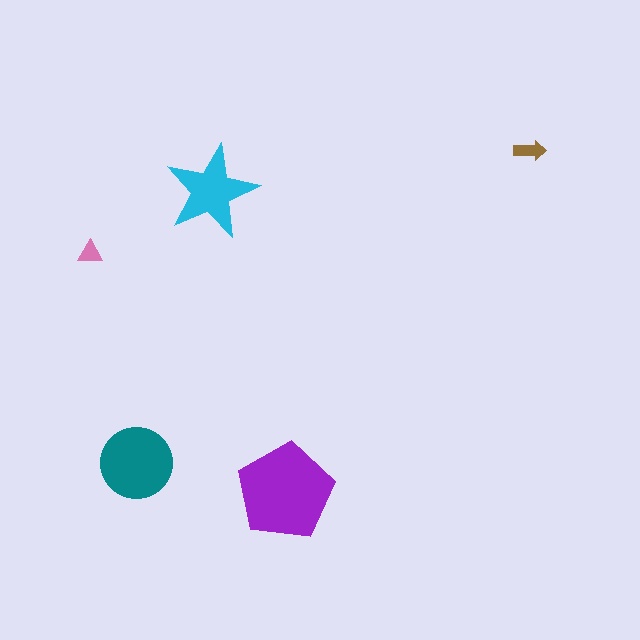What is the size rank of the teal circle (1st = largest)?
2nd.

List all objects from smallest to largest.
The pink triangle, the brown arrow, the cyan star, the teal circle, the purple pentagon.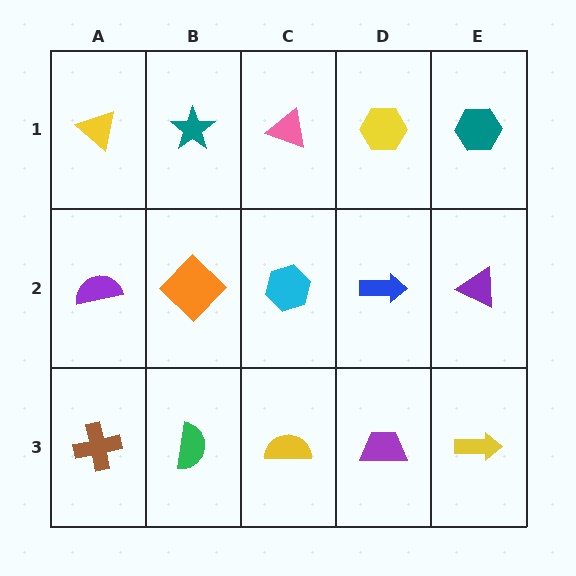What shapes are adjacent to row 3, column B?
An orange diamond (row 2, column B), a brown cross (row 3, column A), a yellow semicircle (row 3, column C).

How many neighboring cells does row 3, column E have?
2.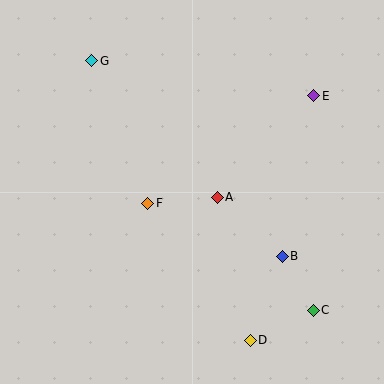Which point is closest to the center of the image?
Point A at (217, 197) is closest to the center.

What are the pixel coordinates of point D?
Point D is at (250, 340).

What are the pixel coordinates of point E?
Point E is at (314, 96).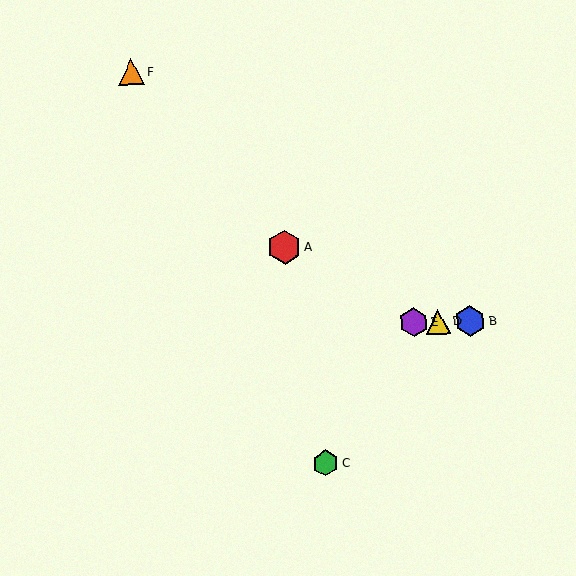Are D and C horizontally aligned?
No, D is at y≈322 and C is at y≈463.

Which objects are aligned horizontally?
Objects B, D, E are aligned horizontally.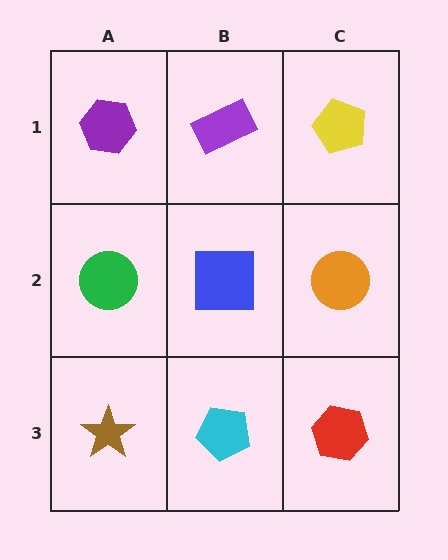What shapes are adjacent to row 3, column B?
A blue square (row 2, column B), a brown star (row 3, column A), a red hexagon (row 3, column C).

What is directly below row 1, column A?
A green circle.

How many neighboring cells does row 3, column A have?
2.